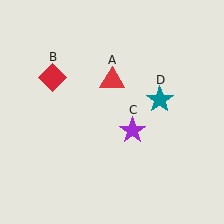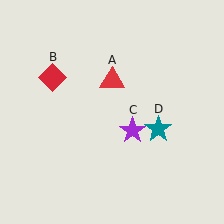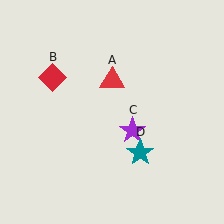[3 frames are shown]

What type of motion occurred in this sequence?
The teal star (object D) rotated clockwise around the center of the scene.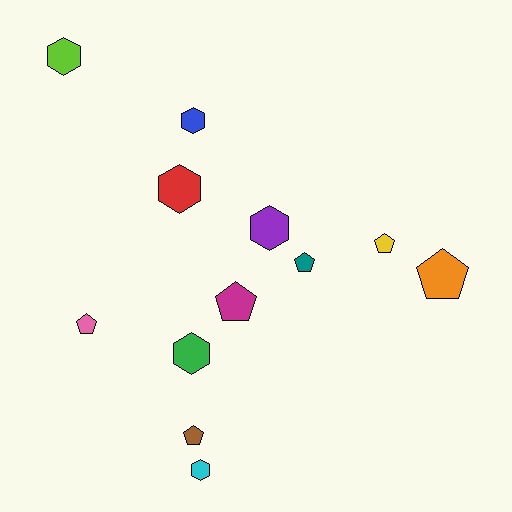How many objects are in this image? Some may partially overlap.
There are 12 objects.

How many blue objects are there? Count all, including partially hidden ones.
There is 1 blue object.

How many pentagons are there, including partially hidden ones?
There are 6 pentagons.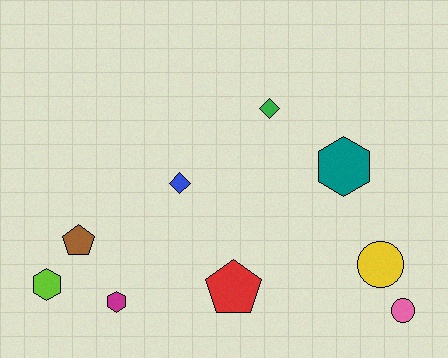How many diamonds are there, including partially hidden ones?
There are 2 diamonds.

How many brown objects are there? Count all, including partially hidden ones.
There is 1 brown object.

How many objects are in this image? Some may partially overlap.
There are 9 objects.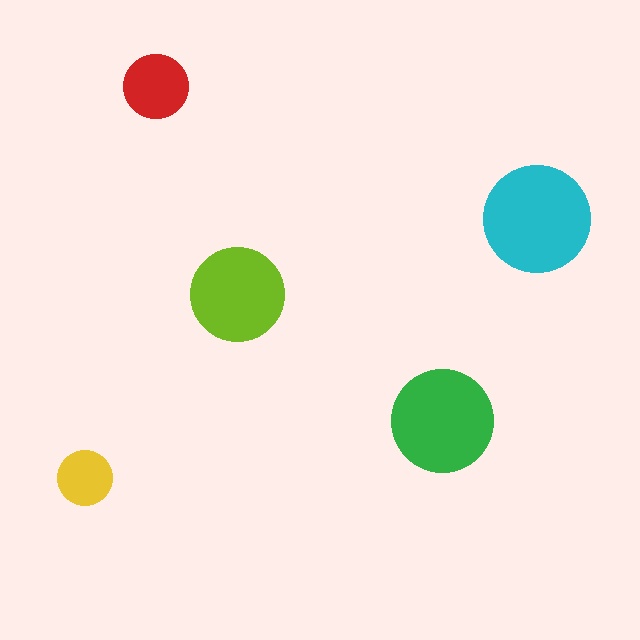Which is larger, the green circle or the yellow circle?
The green one.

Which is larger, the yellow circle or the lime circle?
The lime one.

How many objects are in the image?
There are 5 objects in the image.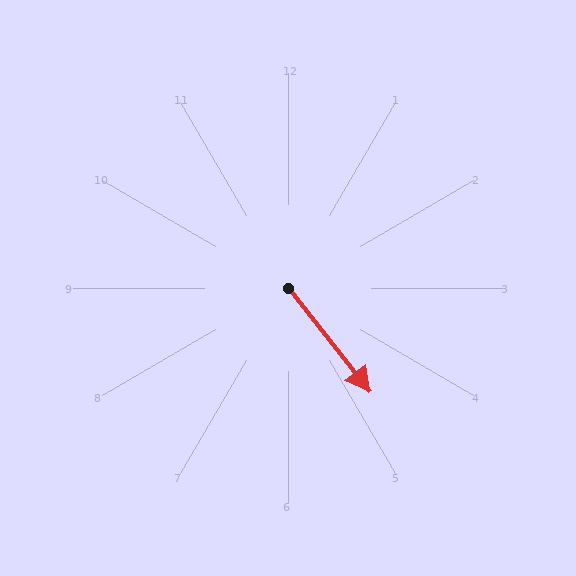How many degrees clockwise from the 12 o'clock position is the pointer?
Approximately 142 degrees.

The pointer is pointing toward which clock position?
Roughly 5 o'clock.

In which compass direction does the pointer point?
Southeast.